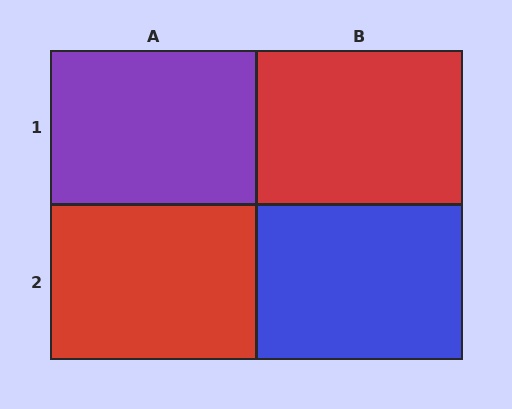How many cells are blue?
1 cell is blue.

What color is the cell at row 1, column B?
Red.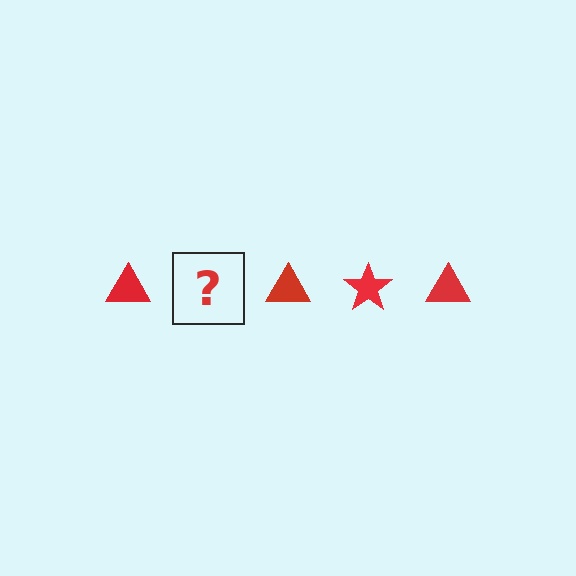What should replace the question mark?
The question mark should be replaced with a red star.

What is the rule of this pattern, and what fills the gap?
The rule is that the pattern cycles through triangle, star shapes in red. The gap should be filled with a red star.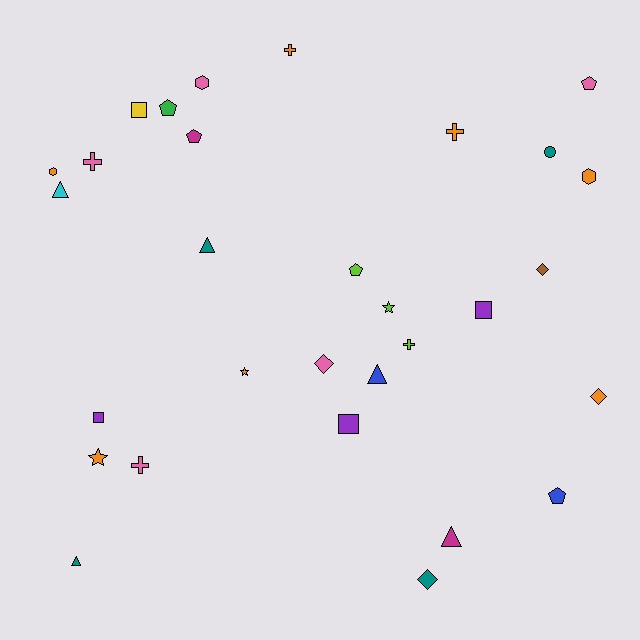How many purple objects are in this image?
There are 3 purple objects.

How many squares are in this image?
There are 4 squares.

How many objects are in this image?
There are 30 objects.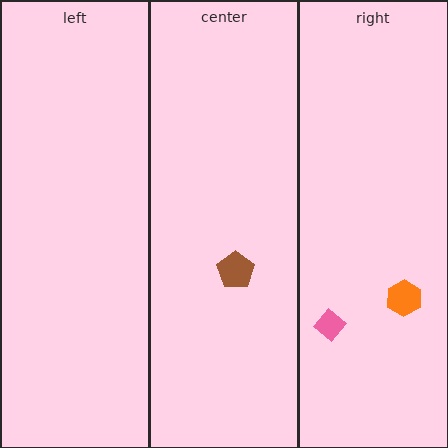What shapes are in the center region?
The brown pentagon.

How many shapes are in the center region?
1.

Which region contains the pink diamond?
The right region.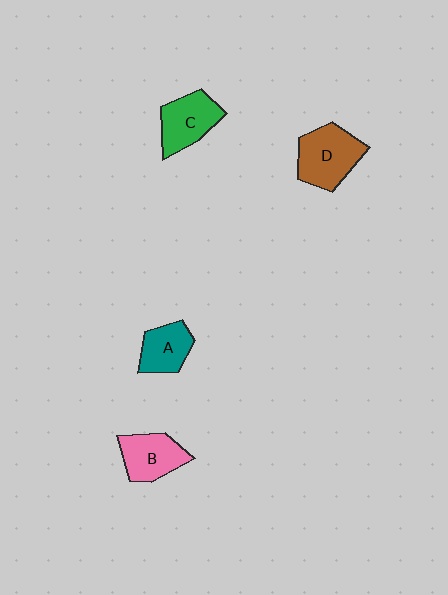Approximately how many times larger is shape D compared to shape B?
Approximately 1.2 times.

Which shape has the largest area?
Shape D (brown).